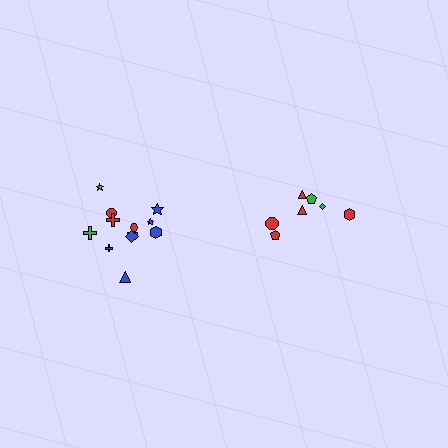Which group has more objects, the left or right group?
The left group.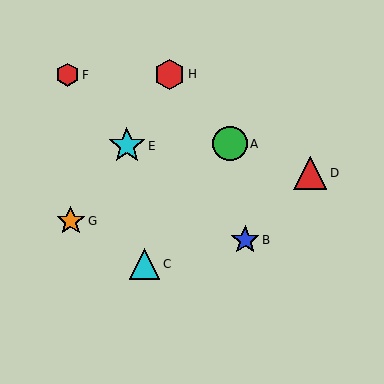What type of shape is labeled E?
Shape E is a cyan star.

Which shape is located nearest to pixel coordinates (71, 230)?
The orange star (labeled G) at (71, 221) is nearest to that location.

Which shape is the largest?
The cyan star (labeled E) is the largest.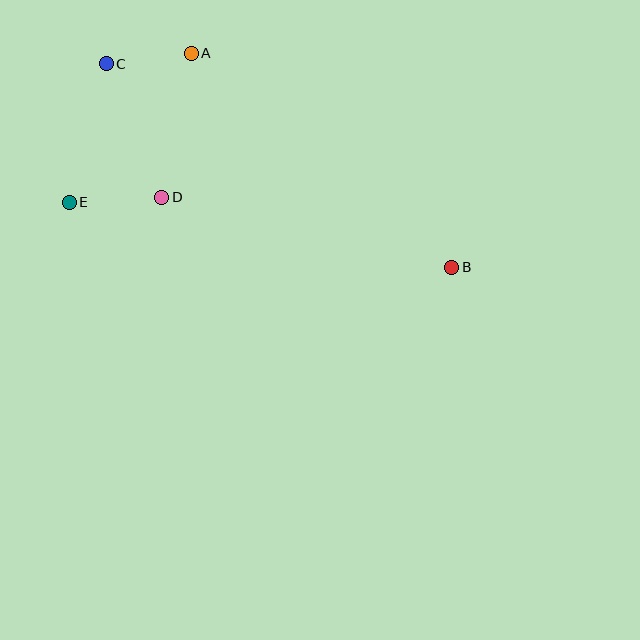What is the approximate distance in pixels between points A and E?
The distance between A and E is approximately 192 pixels.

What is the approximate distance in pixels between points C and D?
The distance between C and D is approximately 144 pixels.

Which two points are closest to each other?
Points A and C are closest to each other.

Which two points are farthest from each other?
Points B and C are farthest from each other.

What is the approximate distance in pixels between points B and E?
The distance between B and E is approximately 388 pixels.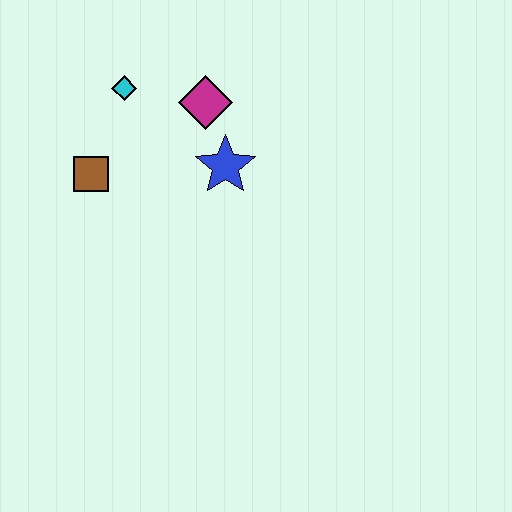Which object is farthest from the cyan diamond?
The blue star is farthest from the cyan diamond.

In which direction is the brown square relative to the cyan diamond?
The brown square is below the cyan diamond.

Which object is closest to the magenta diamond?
The blue star is closest to the magenta diamond.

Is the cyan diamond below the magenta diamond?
No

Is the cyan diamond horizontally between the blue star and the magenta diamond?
No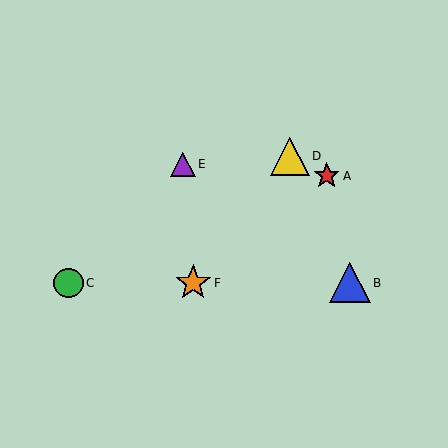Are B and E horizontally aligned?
No, B is at y≈283 and E is at y≈164.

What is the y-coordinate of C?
Object C is at y≈283.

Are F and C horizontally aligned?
Yes, both are at y≈283.